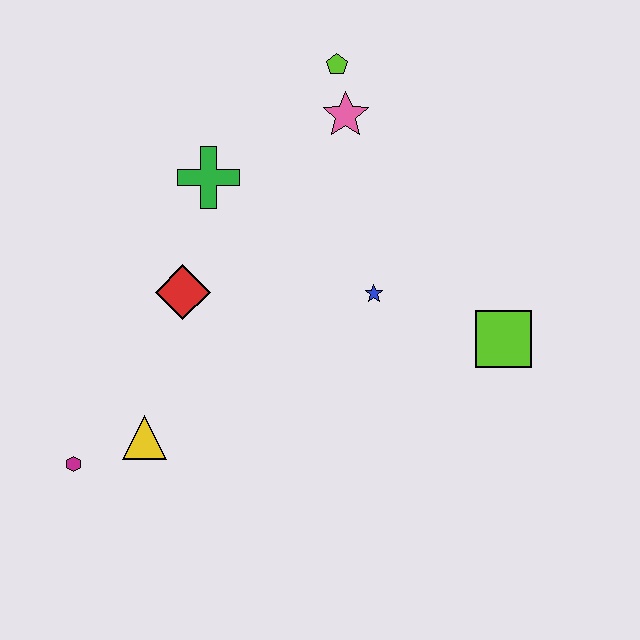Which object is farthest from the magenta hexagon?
The lime pentagon is farthest from the magenta hexagon.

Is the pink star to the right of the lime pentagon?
Yes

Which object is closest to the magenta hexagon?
The yellow triangle is closest to the magenta hexagon.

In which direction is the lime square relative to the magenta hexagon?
The lime square is to the right of the magenta hexagon.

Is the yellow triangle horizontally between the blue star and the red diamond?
No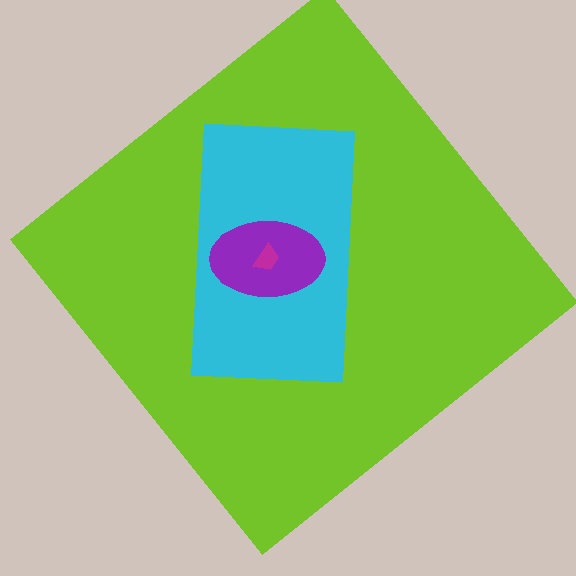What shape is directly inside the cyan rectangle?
The purple ellipse.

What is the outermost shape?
The lime diamond.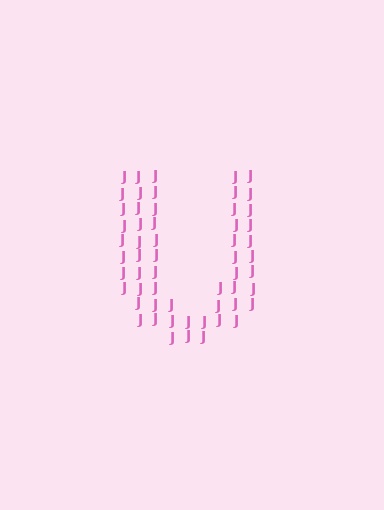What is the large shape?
The large shape is the letter U.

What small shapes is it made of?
It is made of small letter J's.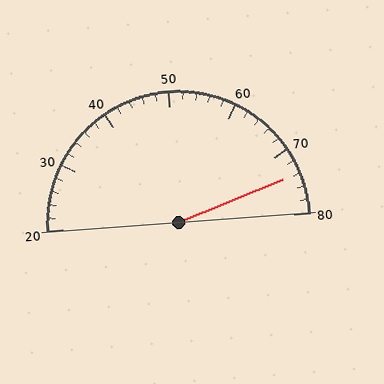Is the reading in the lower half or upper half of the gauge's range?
The reading is in the upper half of the range (20 to 80).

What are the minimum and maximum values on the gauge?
The gauge ranges from 20 to 80.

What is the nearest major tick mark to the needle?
The nearest major tick mark is 70.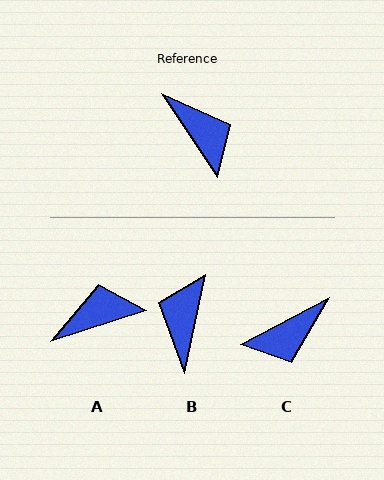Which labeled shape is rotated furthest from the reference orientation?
B, about 134 degrees away.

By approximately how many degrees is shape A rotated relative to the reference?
Approximately 74 degrees counter-clockwise.